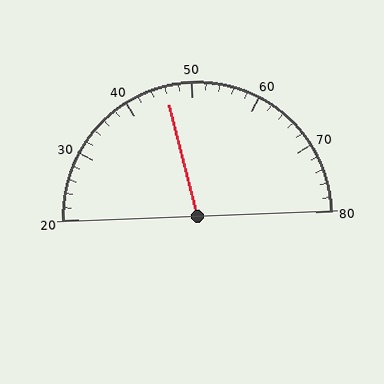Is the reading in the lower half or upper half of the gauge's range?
The reading is in the lower half of the range (20 to 80).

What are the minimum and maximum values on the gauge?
The gauge ranges from 20 to 80.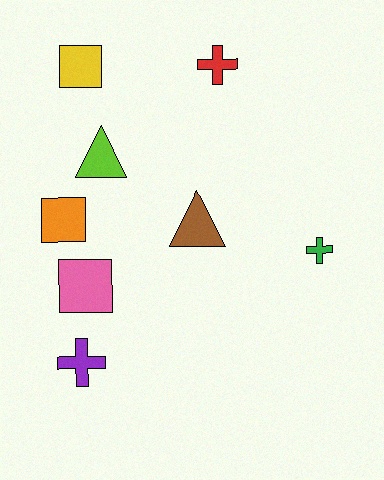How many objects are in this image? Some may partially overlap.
There are 8 objects.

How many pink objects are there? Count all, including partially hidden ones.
There is 1 pink object.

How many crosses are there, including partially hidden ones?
There are 3 crosses.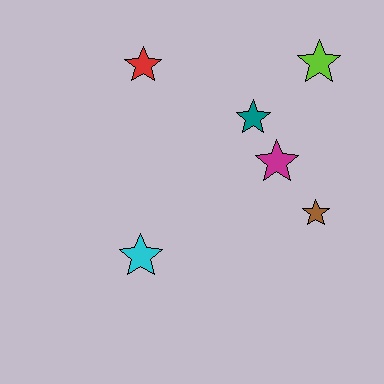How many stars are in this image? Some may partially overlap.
There are 6 stars.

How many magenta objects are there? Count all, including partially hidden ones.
There is 1 magenta object.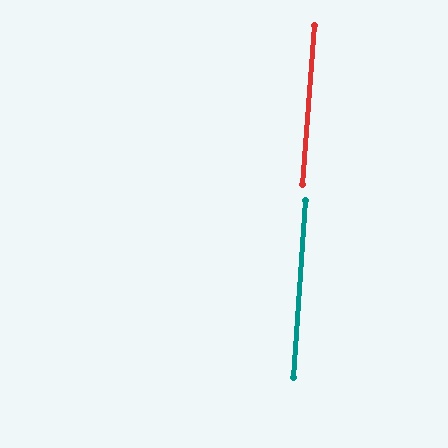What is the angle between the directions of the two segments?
Approximately 0 degrees.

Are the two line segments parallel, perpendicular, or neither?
Parallel — their directions differ by only 0.4°.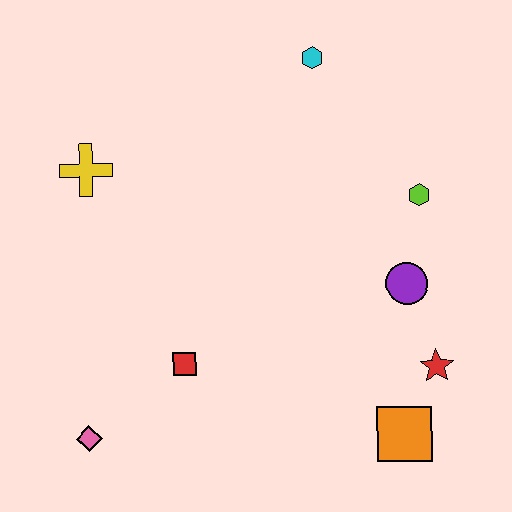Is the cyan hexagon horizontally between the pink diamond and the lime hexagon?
Yes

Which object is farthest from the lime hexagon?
The pink diamond is farthest from the lime hexagon.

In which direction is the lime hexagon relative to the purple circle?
The lime hexagon is above the purple circle.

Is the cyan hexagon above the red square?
Yes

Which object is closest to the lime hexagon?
The purple circle is closest to the lime hexagon.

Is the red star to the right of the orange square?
Yes